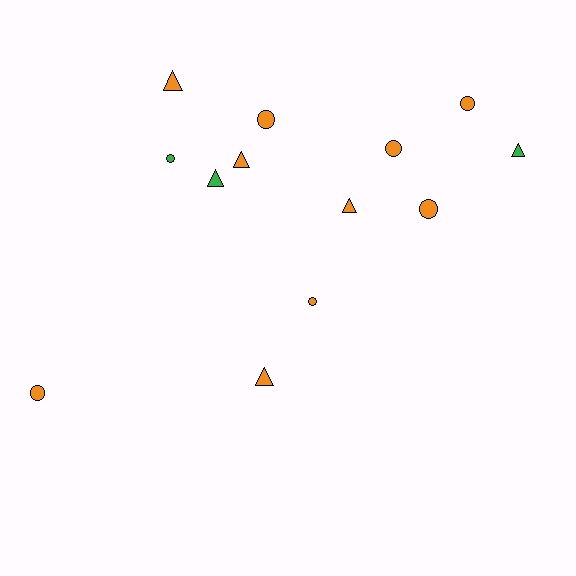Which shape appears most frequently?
Circle, with 7 objects.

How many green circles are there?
There is 1 green circle.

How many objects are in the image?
There are 13 objects.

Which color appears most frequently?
Orange, with 10 objects.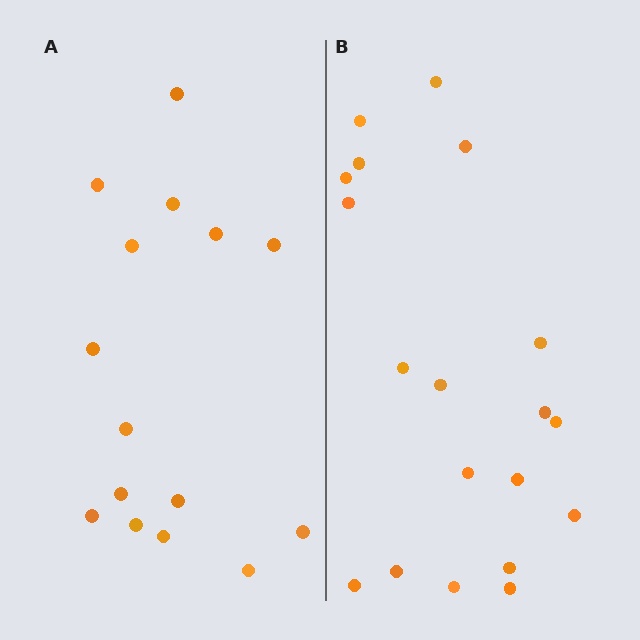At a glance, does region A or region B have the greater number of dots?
Region B (the right region) has more dots.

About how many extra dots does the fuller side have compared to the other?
Region B has about 4 more dots than region A.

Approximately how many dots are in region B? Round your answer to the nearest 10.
About 20 dots. (The exact count is 19, which rounds to 20.)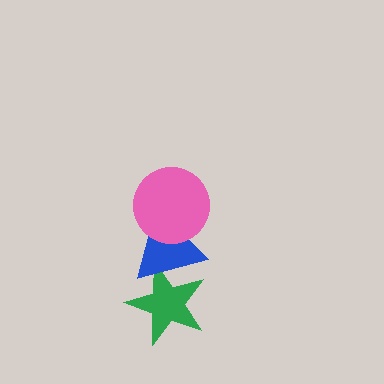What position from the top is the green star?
The green star is 3rd from the top.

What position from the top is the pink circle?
The pink circle is 1st from the top.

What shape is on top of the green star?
The blue triangle is on top of the green star.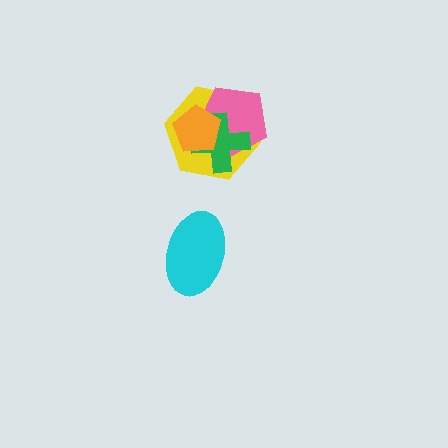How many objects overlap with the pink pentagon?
3 objects overlap with the pink pentagon.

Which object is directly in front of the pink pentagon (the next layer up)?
The green cross is directly in front of the pink pentagon.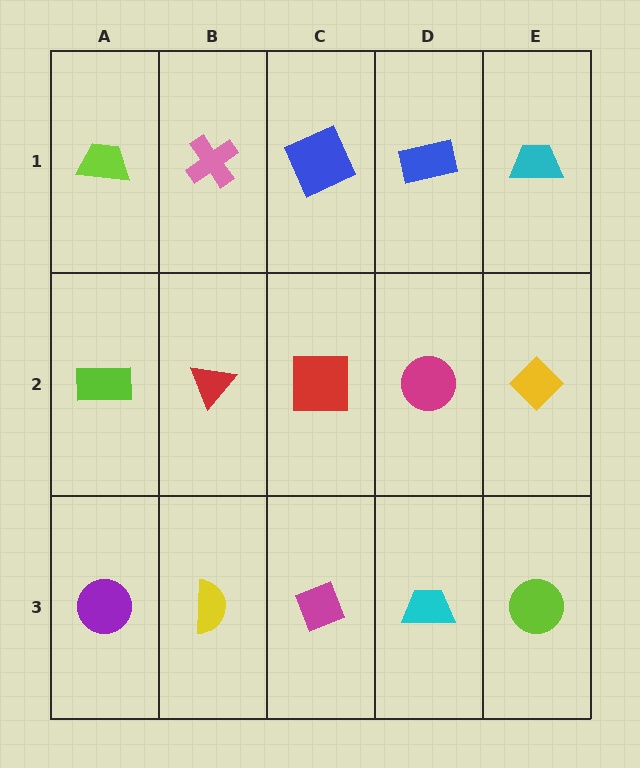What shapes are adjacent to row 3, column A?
A lime rectangle (row 2, column A), a yellow semicircle (row 3, column B).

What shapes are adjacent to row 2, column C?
A blue square (row 1, column C), a magenta diamond (row 3, column C), a red triangle (row 2, column B), a magenta circle (row 2, column D).